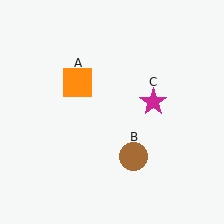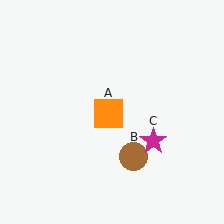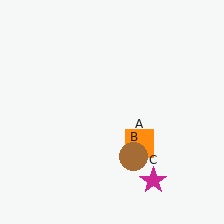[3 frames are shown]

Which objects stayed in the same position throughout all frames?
Brown circle (object B) remained stationary.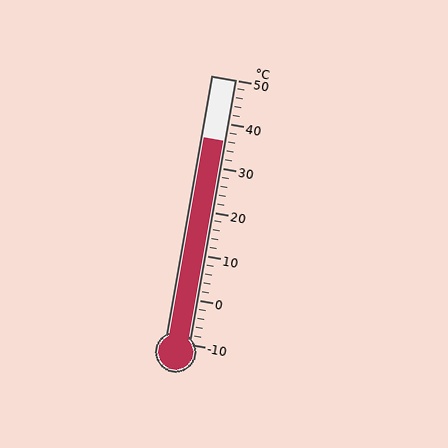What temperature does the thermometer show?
The thermometer shows approximately 36°C.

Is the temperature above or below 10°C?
The temperature is above 10°C.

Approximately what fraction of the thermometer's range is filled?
The thermometer is filled to approximately 75% of its range.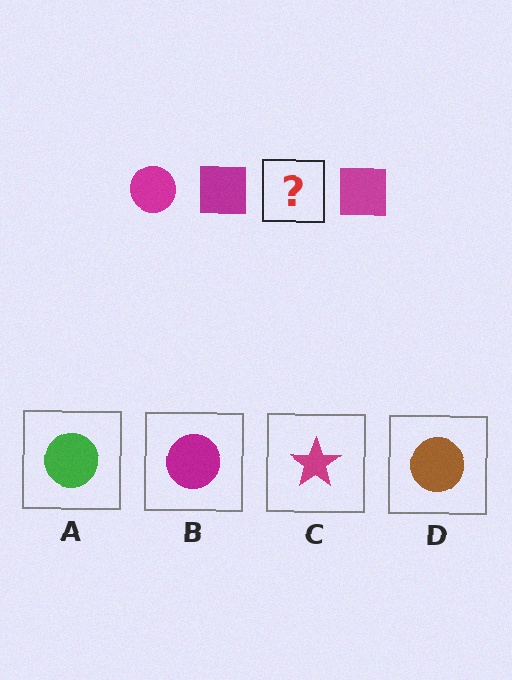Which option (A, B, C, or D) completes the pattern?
B.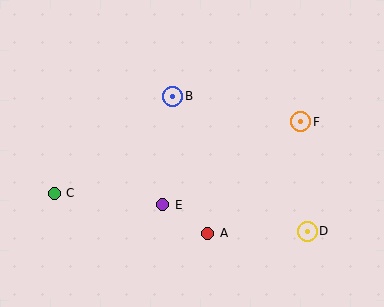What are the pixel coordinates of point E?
Point E is at (163, 205).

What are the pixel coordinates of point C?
Point C is at (54, 193).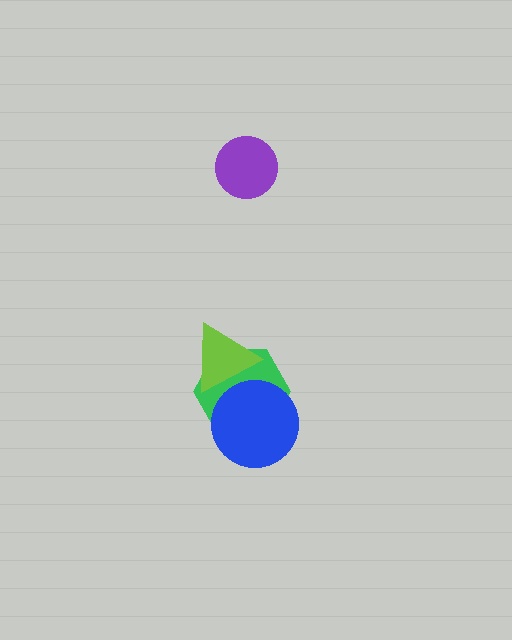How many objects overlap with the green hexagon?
2 objects overlap with the green hexagon.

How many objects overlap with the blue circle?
2 objects overlap with the blue circle.